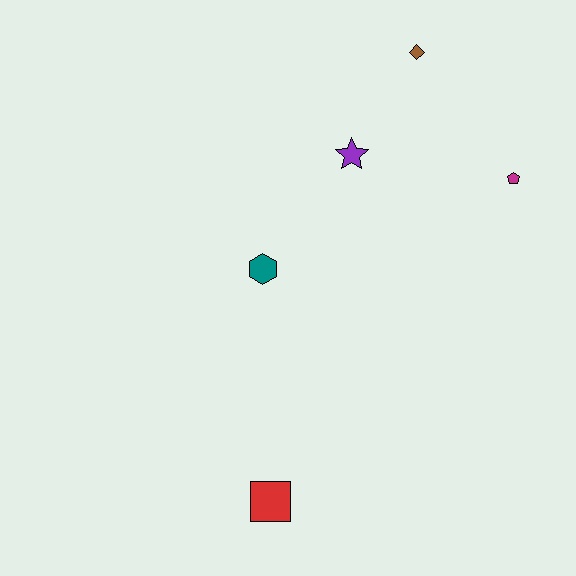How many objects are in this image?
There are 5 objects.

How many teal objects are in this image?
There is 1 teal object.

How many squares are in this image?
There is 1 square.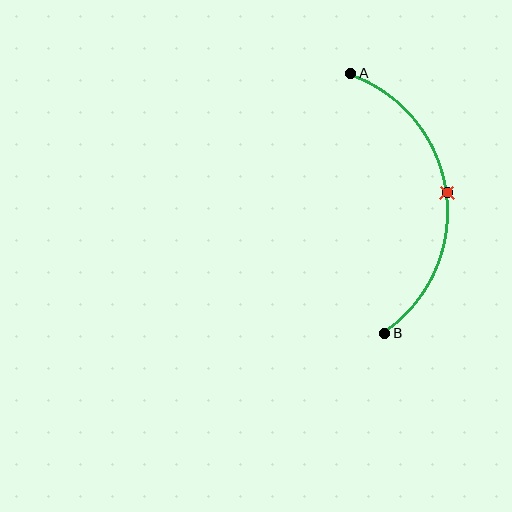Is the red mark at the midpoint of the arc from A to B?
Yes. The red mark lies on the arc at equal arc-length from both A and B — it is the arc midpoint.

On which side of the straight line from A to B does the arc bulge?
The arc bulges to the right of the straight line connecting A and B.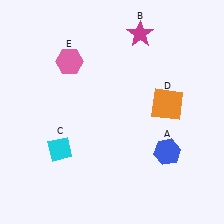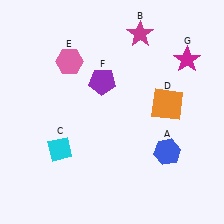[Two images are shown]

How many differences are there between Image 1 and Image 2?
There are 2 differences between the two images.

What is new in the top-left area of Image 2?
A purple pentagon (F) was added in the top-left area of Image 2.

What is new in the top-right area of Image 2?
A magenta star (G) was added in the top-right area of Image 2.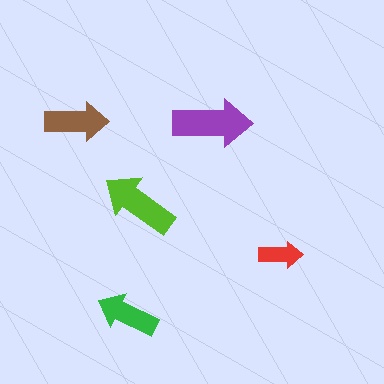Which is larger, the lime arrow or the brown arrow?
The lime one.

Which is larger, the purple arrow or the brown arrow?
The purple one.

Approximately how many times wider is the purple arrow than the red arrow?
About 2 times wider.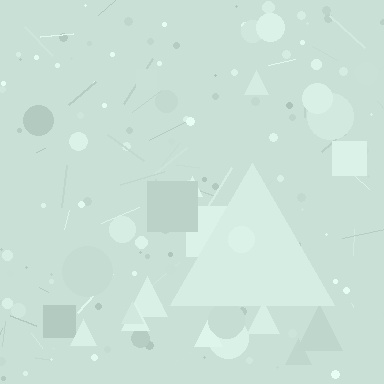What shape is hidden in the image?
A triangle is hidden in the image.